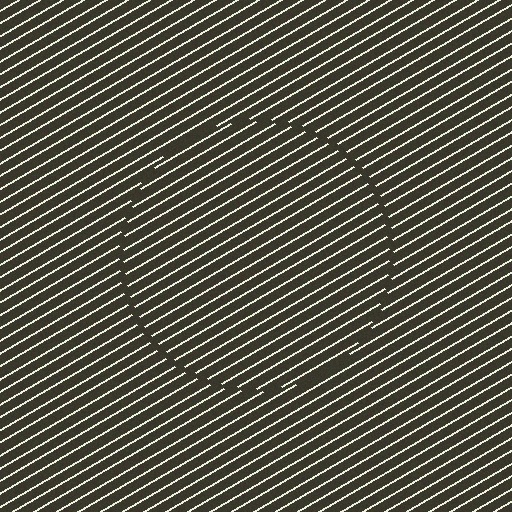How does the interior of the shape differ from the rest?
The interior of the shape contains the same grating, shifted by half a period — the contour is defined by the phase discontinuity where line-ends from the inner and outer gratings abut.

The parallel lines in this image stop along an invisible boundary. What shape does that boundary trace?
An illusory circle. The interior of the shape contains the same grating, shifted by half a period — the contour is defined by the phase discontinuity where line-ends from the inner and outer gratings abut.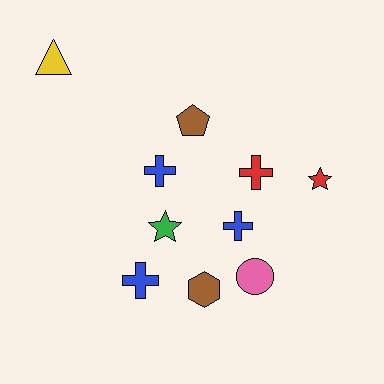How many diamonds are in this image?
There are no diamonds.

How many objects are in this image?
There are 10 objects.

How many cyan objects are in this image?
There are no cyan objects.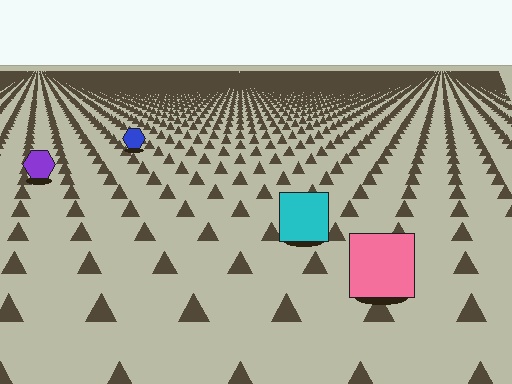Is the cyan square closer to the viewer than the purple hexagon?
Yes. The cyan square is closer — you can tell from the texture gradient: the ground texture is coarser near it.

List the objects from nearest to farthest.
From nearest to farthest: the pink square, the cyan square, the purple hexagon, the blue hexagon.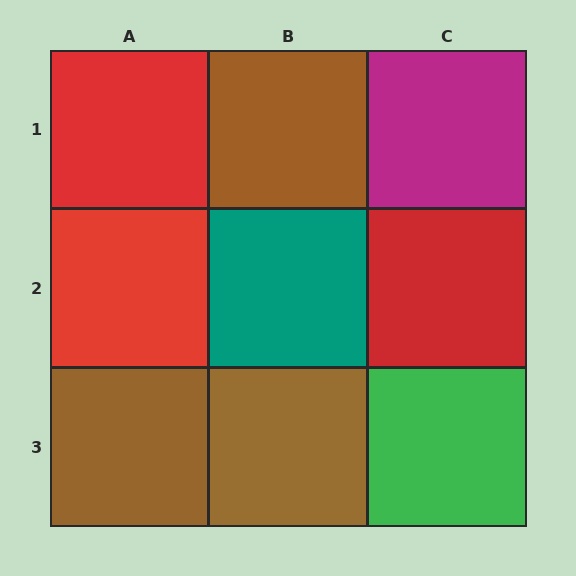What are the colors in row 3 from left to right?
Brown, brown, green.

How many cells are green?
1 cell is green.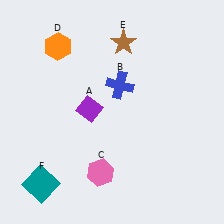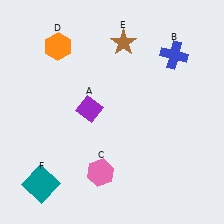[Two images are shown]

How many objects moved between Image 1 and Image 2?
1 object moved between the two images.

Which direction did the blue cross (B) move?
The blue cross (B) moved right.